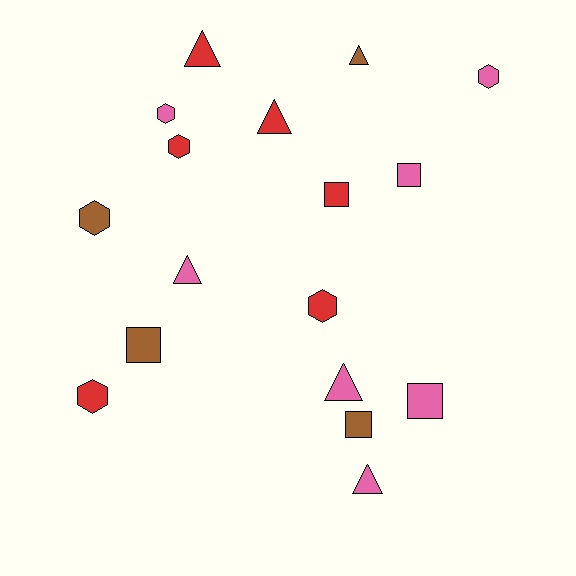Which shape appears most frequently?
Triangle, with 6 objects.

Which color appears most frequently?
Pink, with 7 objects.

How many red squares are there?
There is 1 red square.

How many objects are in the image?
There are 17 objects.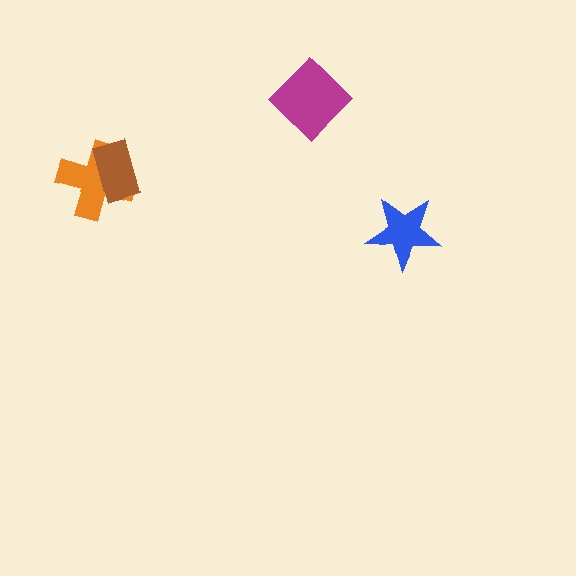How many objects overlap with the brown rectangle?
1 object overlaps with the brown rectangle.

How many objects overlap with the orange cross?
1 object overlaps with the orange cross.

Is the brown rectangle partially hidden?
No, no other shape covers it.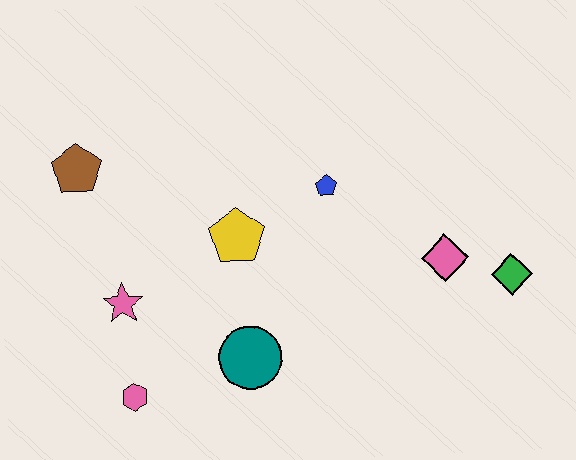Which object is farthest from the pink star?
The green diamond is farthest from the pink star.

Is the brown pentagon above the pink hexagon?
Yes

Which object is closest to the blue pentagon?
The yellow pentagon is closest to the blue pentagon.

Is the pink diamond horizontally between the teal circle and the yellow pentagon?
No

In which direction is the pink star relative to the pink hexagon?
The pink star is above the pink hexagon.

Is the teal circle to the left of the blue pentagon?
Yes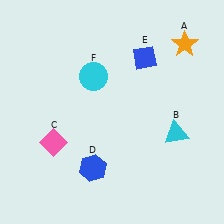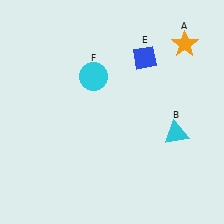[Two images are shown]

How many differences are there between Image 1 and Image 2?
There are 2 differences between the two images.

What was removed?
The blue hexagon (D), the pink diamond (C) were removed in Image 2.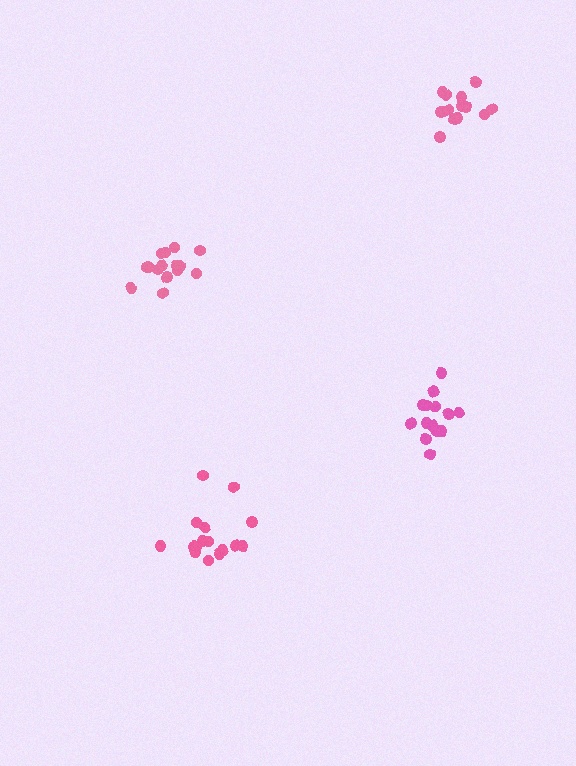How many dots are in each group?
Group 1: 15 dots, Group 2: 16 dots, Group 3: 14 dots, Group 4: 14 dots (59 total).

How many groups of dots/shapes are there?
There are 4 groups.